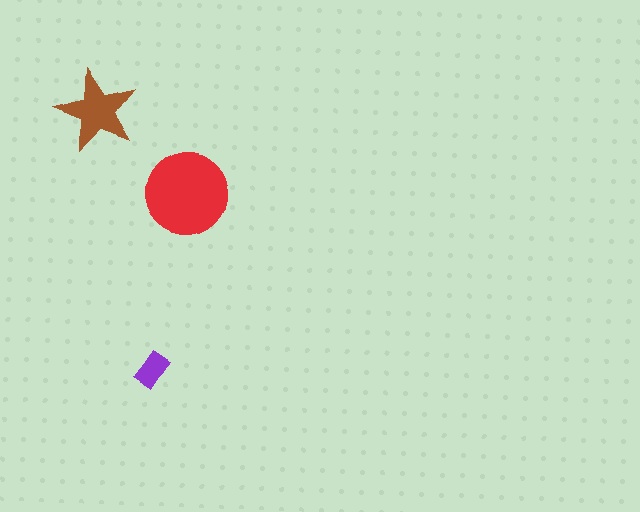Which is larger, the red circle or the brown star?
The red circle.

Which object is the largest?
The red circle.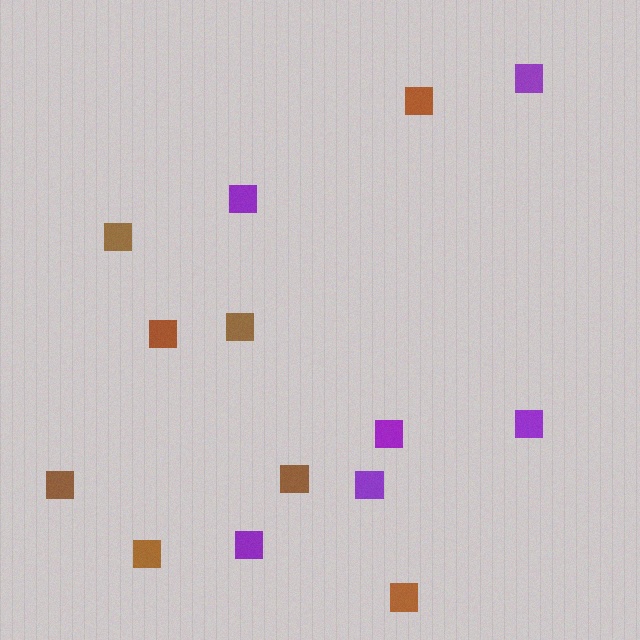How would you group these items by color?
There are 2 groups: one group of brown squares (8) and one group of purple squares (6).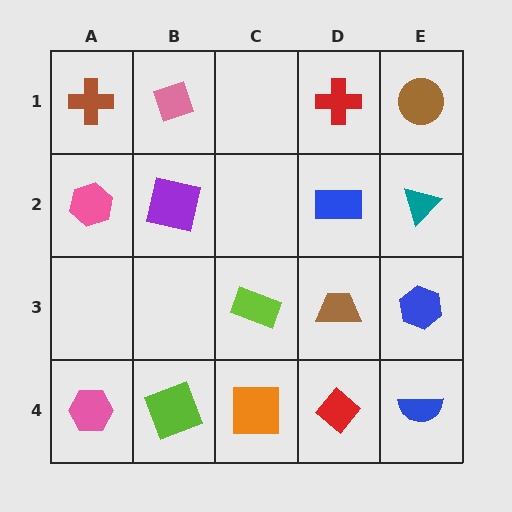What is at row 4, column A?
A pink hexagon.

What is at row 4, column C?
An orange square.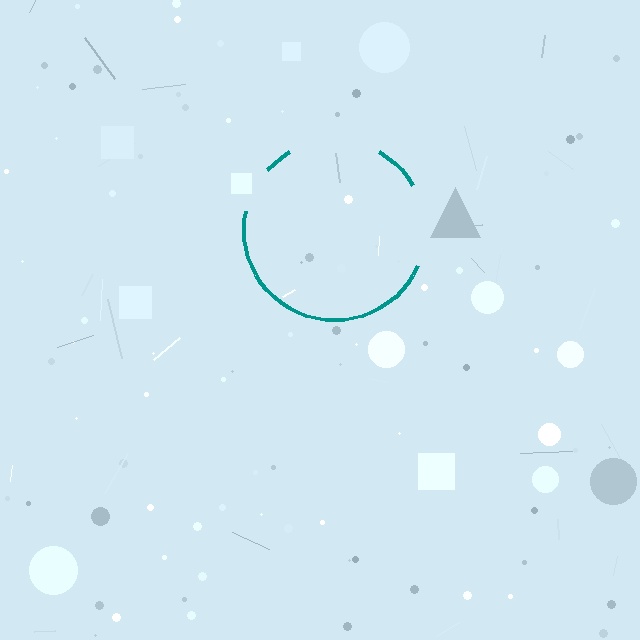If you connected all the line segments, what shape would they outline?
They would outline a circle.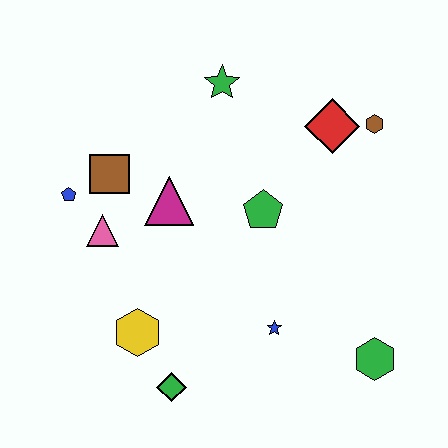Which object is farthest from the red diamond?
The green diamond is farthest from the red diamond.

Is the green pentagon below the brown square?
Yes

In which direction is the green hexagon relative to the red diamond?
The green hexagon is below the red diamond.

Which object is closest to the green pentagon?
The magenta triangle is closest to the green pentagon.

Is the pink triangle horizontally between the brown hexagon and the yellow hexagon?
No